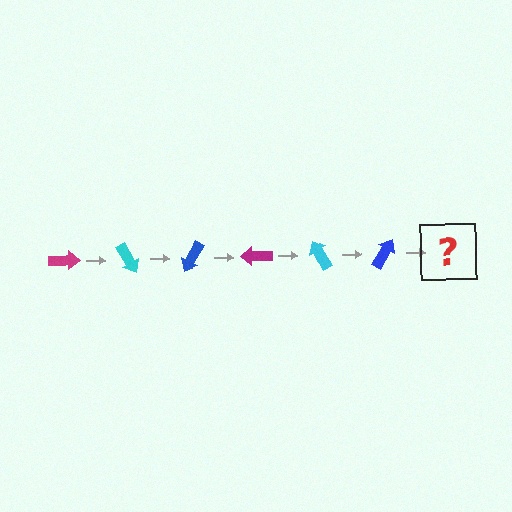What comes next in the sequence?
The next element should be a magenta arrow, rotated 360 degrees from the start.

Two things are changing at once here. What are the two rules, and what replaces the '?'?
The two rules are that it rotates 60 degrees each step and the color cycles through magenta, cyan, and blue. The '?' should be a magenta arrow, rotated 360 degrees from the start.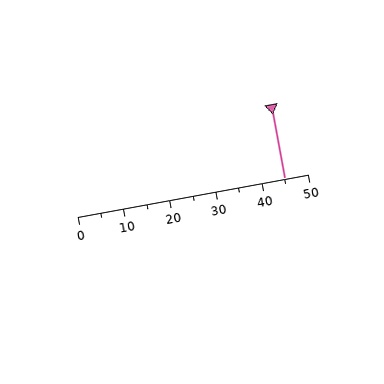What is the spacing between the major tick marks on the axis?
The major ticks are spaced 10 apart.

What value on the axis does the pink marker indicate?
The marker indicates approximately 45.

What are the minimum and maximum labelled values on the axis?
The axis runs from 0 to 50.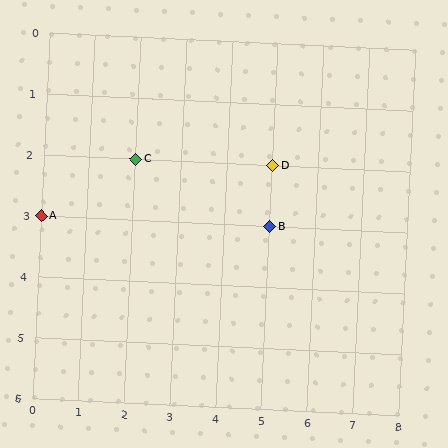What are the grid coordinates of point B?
Point B is at grid coordinates (5, 3).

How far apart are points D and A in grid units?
Points D and A are 5 columns and 1 row apart (about 5.1 grid units diagonally).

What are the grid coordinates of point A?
Point A is at grid coordinates (0, 3).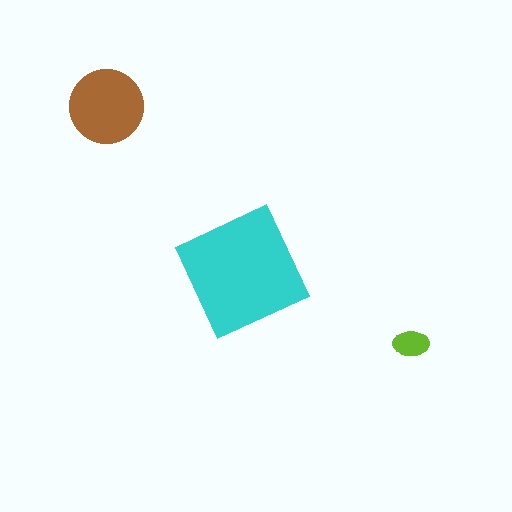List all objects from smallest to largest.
The lime ellipse, the brown circle, the cyan square.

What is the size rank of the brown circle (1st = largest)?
2nd.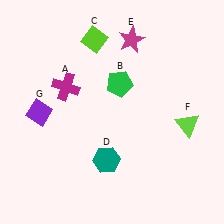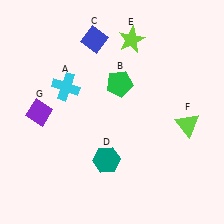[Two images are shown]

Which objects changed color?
A changed from magenta to cyan. C changed from lime to blue. E changed from magenta to lime.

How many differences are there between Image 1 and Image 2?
There are 3 differences between the two images.